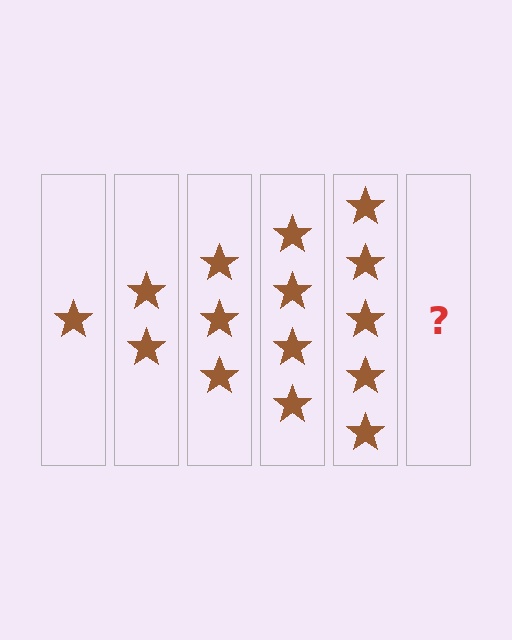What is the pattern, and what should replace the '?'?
The pattern is that each step adds one more star. The '?' should be 6 stars.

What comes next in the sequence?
The next element should be 6 stars.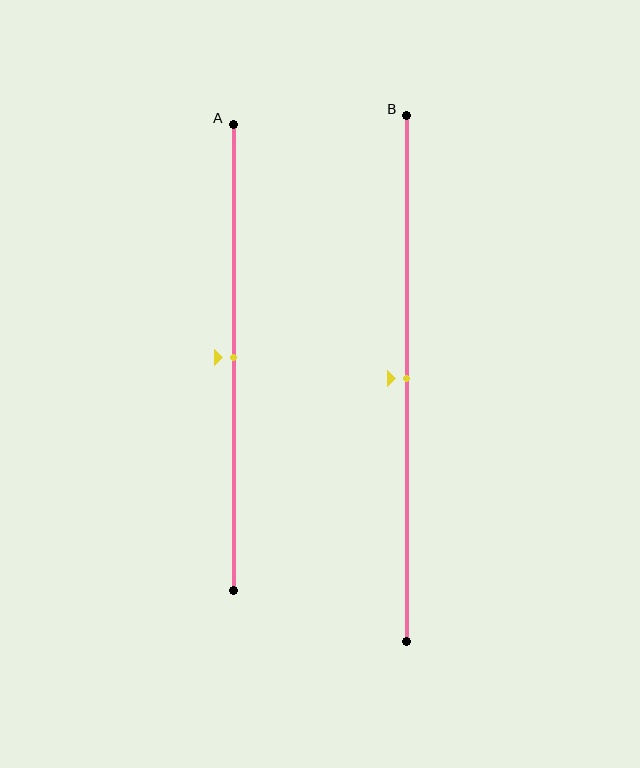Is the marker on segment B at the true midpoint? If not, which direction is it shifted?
Yes, the marker on segment B is at the true midpoint.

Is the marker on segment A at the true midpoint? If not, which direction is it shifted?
Yes, the marker on segment A is at the true midpoint.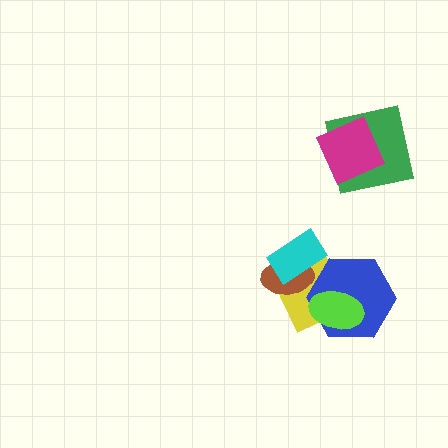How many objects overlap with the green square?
1 object overlaps with the green square.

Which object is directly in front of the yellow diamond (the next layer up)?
The brown ellipse is directly in front of the yellow diamond.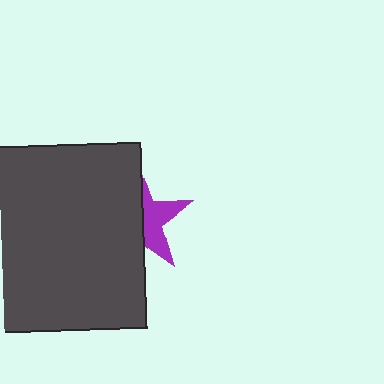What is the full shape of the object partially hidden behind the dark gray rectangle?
The partially hidden object is a purple star.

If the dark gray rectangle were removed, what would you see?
You would see the complete purple star.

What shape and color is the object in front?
The object in front is a dark gray rectangle.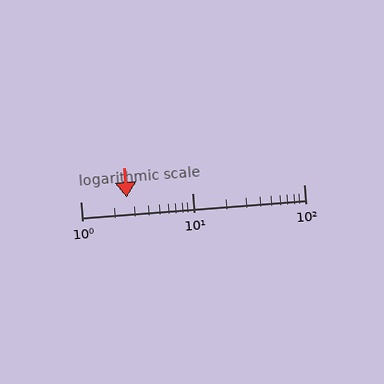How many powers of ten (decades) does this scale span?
The scale spans 2 decades, from 1 to 100.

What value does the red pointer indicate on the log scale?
The pointer indicates approximately 2.6.